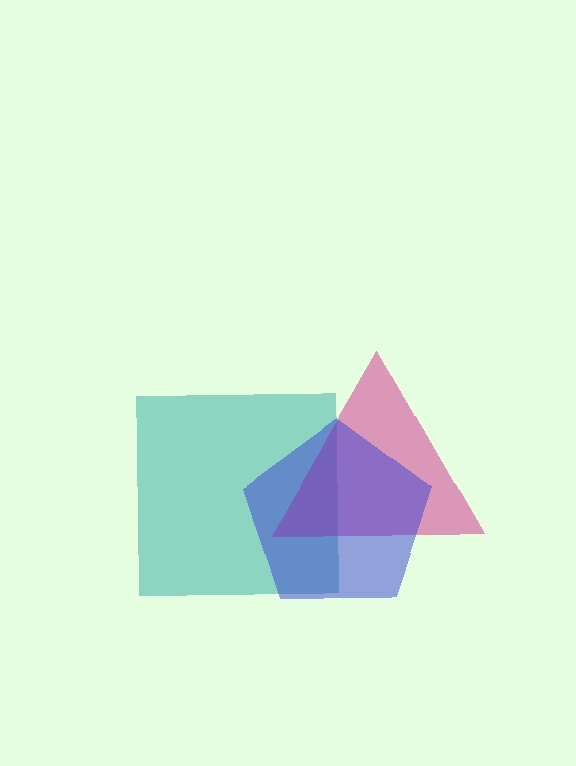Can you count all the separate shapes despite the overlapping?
Yes, there are 3 separate shapes.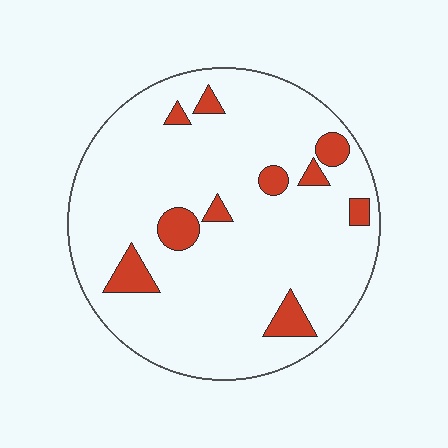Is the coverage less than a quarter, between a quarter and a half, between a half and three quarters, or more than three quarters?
Less than a quarter.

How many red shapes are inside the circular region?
10.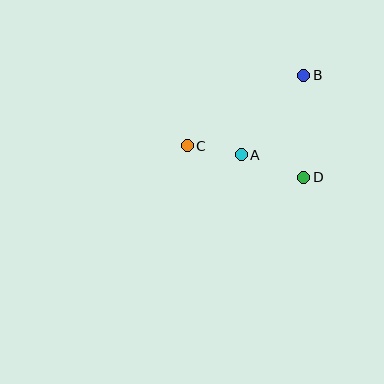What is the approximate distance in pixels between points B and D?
The distance between B and D is approximately 101 pixels.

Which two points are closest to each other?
Points A and C are closest to each other.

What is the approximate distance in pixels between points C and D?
The distance between C and D is approximately 121 pixels.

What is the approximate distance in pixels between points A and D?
The distance between A and D is approximately 67 pixels.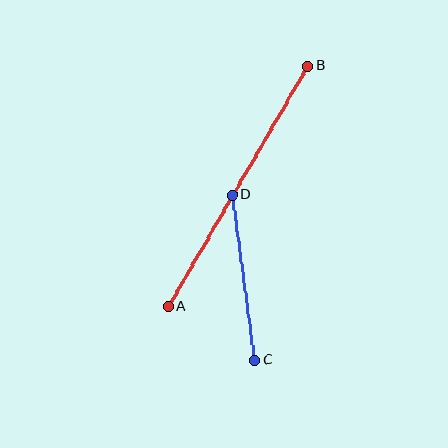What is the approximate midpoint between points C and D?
The midpoint is at approximately (244, 278) pixels.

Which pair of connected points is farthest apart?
Points A and B are farthest apart.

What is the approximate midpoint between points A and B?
The midpoint is at approximately (238, 186) pixels.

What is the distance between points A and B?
The distance is approximately 278 pixels.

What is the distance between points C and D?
The distance is approximately 167 pixels.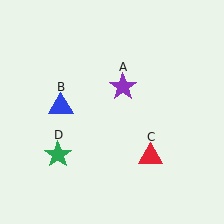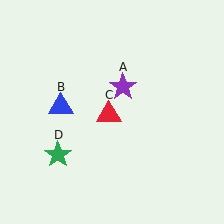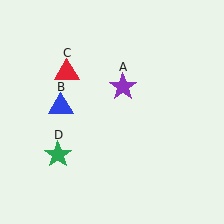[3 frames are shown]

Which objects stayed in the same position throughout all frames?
Purple star (object A) and blue triangle (object B) and green star (object D) remained stationary.